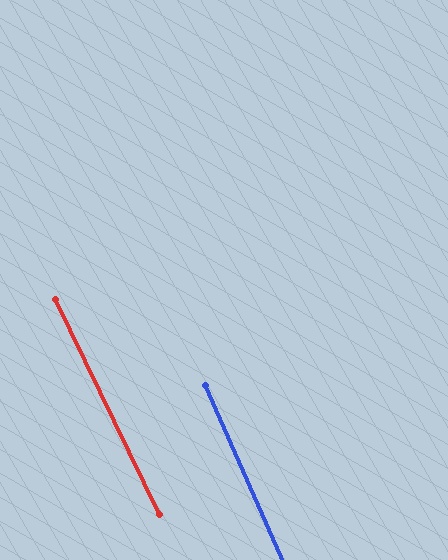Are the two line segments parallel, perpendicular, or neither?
Parallel — their directions differ by only 1.8°.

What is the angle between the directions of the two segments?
Approximately 2 degrees.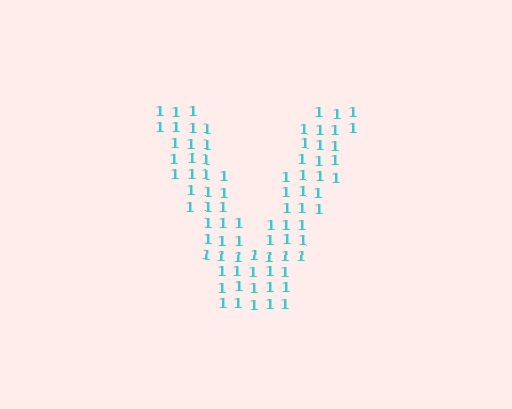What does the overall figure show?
The overall figure shows the letter V.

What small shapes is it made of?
It is made of small digit 1's.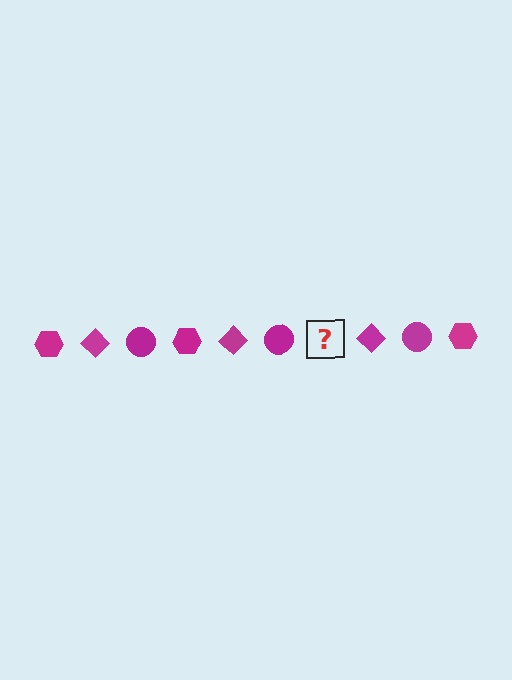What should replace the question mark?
The question mark should be replaced with a magenta hexagon.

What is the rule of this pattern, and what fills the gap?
The rule is that the pattern cycles through hexagon, diamond, circle shapes in magenta. The gap should be filled with a magenta hexagon.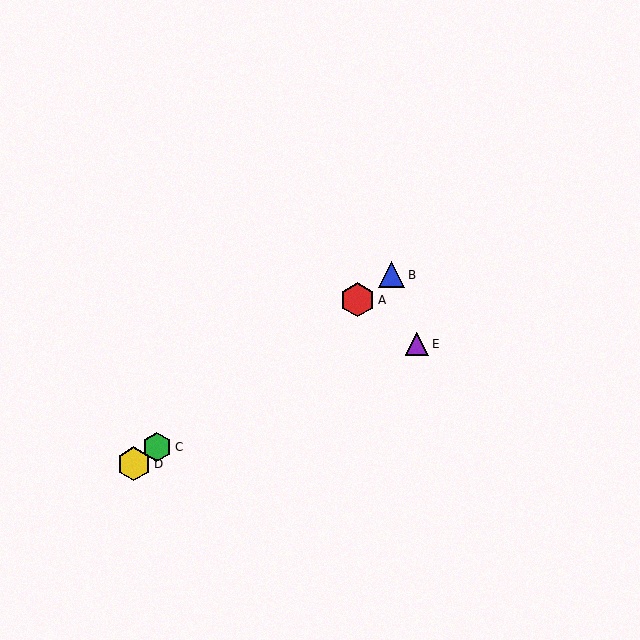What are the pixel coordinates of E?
Object E is at (417, 344).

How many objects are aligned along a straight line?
4 objects (A, B, C, D) are aligned along a straight line.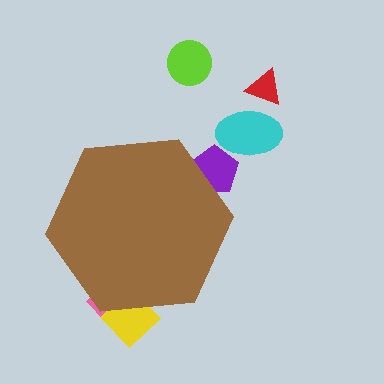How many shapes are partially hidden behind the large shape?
3 shapes are partially hidden.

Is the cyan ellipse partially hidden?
No, the cyan ellipse is fully visible.